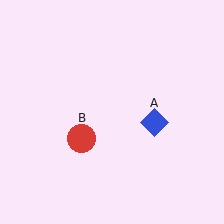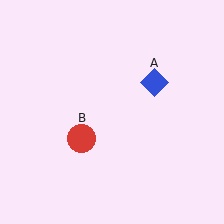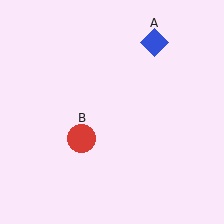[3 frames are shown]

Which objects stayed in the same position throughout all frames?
Red circle (object B) remained stationary.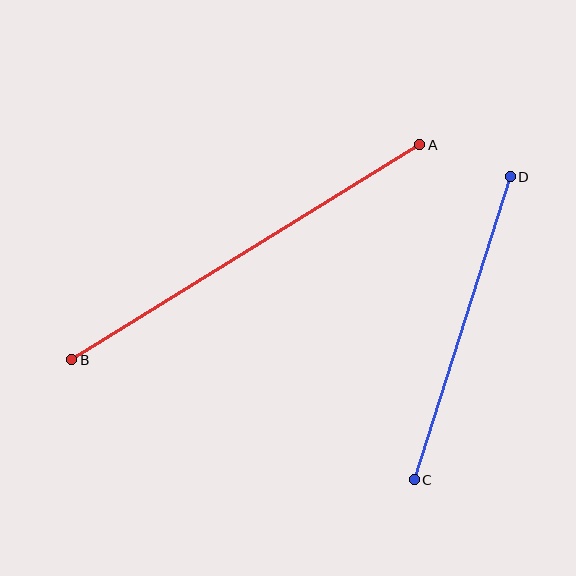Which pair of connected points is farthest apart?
Points A and B are farthest apart.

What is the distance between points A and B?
The distance is approximately 409 pixels.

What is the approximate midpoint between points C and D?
The midpoint is at approximately (462, 328) pixels.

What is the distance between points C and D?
The distance is approximately 318 pixels.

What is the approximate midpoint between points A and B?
The midpoint is at approximately (246, 252) pixels.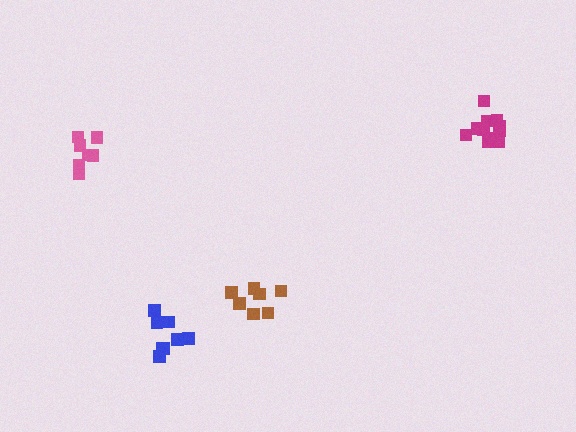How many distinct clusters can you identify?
There are 4 distinct clusters.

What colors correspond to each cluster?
The clusters are colored: blue, pink, brown, magenta.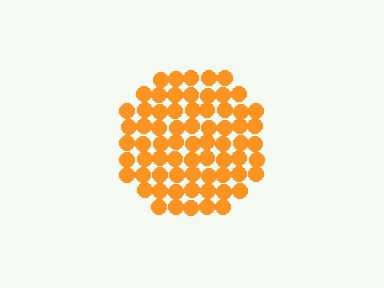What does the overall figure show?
The overall figure shows a circle.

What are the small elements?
The small elements are circles.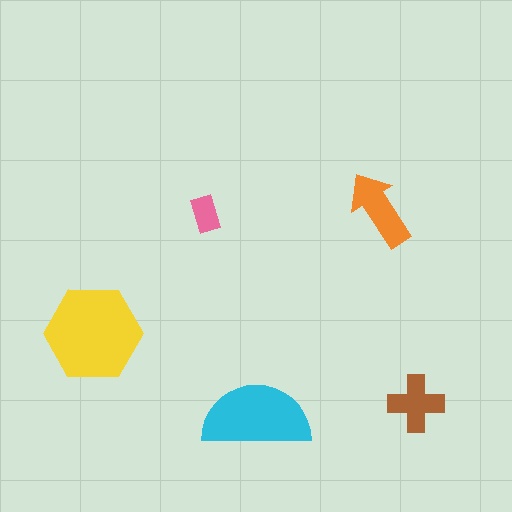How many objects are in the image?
There are 5 objects in the image.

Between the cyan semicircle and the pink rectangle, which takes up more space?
The cyan semicircle.